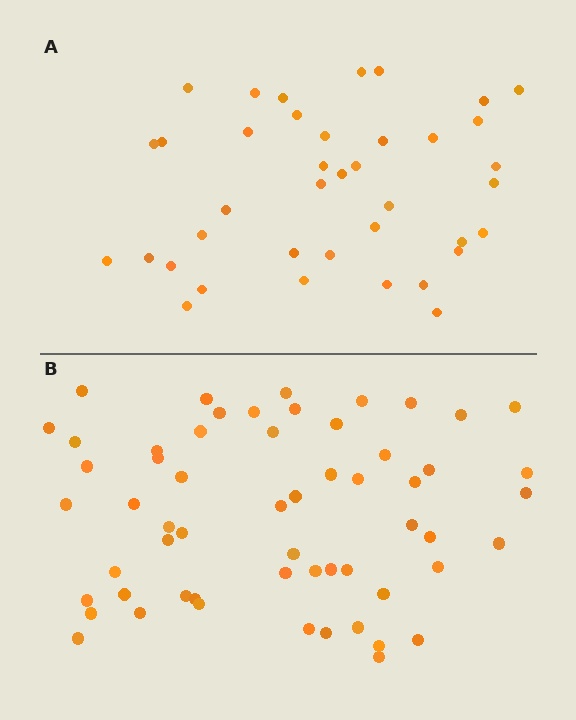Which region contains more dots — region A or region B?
Region B (the bottom region) has more dots.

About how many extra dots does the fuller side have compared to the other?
Region B has approximately 20 more dots than region A.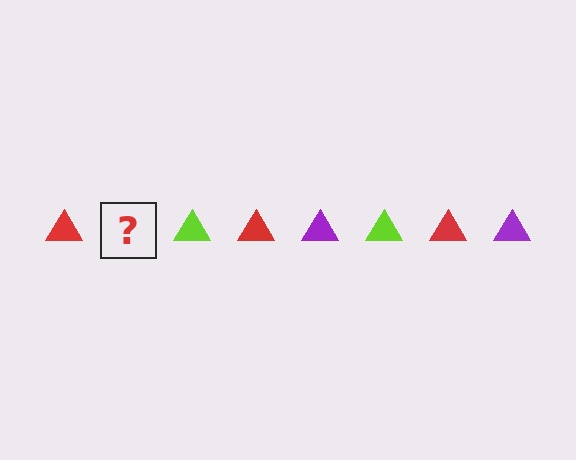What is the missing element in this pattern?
The missing element is a purple triangle.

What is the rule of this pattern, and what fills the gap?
The rule is that the pattern cycles through red, purple, lime triangles. The gap should be filled with a purple triangle.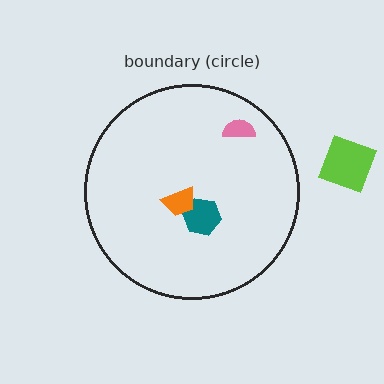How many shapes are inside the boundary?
3 inside, 1 outside.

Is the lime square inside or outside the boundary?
Outside.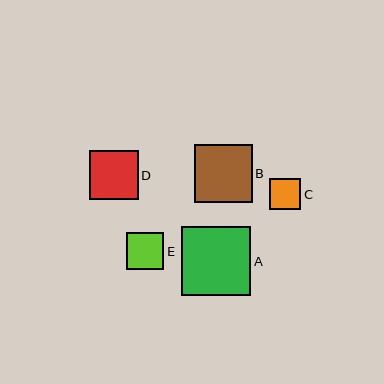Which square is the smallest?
Square C is the smallest with a size of approximately 31 pixels.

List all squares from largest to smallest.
From largest to smallest: A, B, D, E, C.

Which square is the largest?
Square A is the largest with a size of approximately 69 pixels.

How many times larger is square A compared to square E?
Square A is approximately 1.9 times the size of square E.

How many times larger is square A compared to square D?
Square A is approximately 1.4 times the size of square D.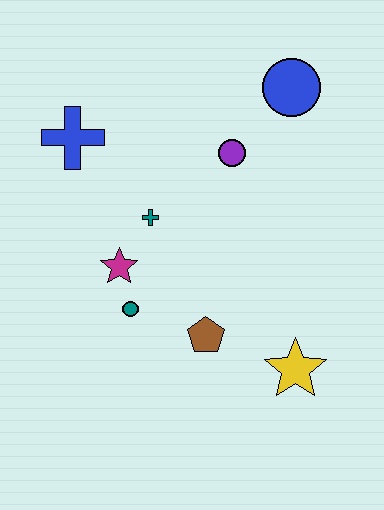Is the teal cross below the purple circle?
Yes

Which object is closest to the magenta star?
The teal circle is closest to the magenta star.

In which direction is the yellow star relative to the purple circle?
The yellow star is below the purple circle.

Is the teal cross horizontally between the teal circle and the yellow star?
Yes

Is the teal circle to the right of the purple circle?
No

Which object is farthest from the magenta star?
The blue circle is farthest from the magenta star.